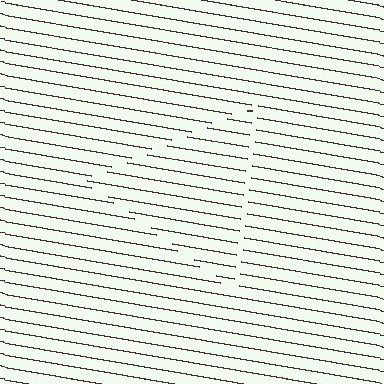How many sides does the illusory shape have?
3 sides — the line-ends trace a triangle.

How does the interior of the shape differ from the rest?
The interior of the shape contains the same grating, shifted by half a period — the contour is defined by the phase discontinuity where line-ends from the inner and outer gratings abut.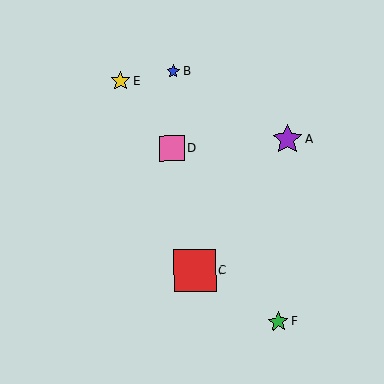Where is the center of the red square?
The center of the red square is at (195, 271).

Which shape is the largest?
The red square (labeled C) is the largest.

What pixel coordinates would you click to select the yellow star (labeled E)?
Click at (120, 81) to select the yellow star E.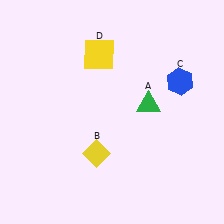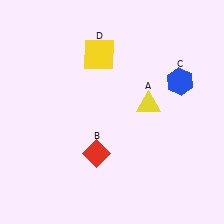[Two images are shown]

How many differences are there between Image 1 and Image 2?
There are 2 differences between the two images.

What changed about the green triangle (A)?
In Image 1, A is green. In Image 2, it changed to yellow.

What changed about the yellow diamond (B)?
In Image 1, B is yellow. In Image 2, it changed to red.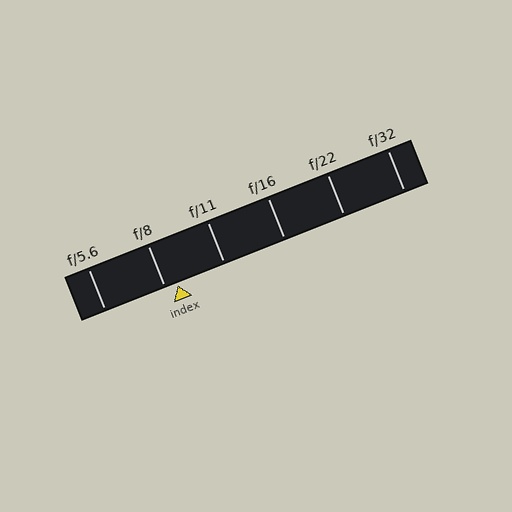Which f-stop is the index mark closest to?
The index mark is closest to f/8.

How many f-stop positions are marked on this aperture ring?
There are 6 f-stop positions marked.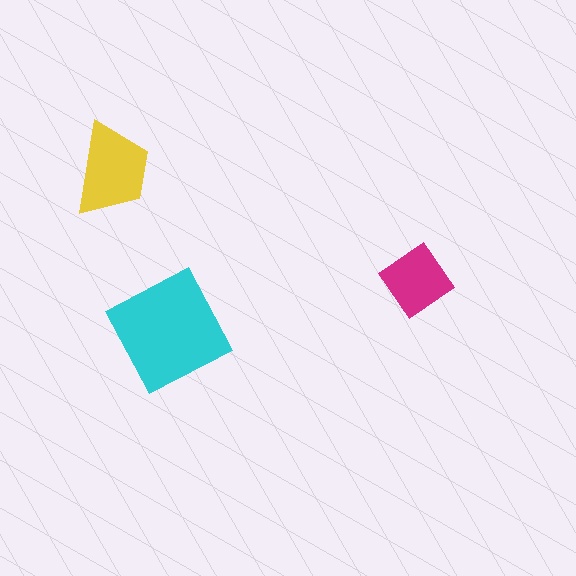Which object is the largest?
The cyan square.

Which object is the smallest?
The magenta diamond.